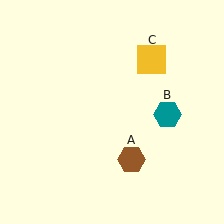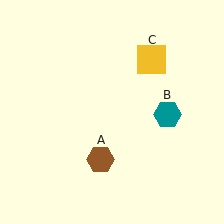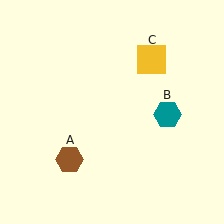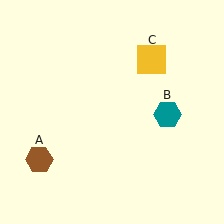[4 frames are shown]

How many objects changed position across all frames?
1 object changed position: brown hexagon (object A).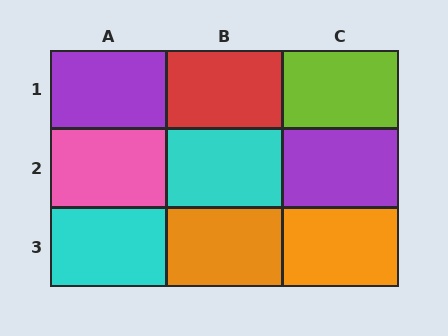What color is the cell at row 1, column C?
Lime.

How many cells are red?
1 cell is red.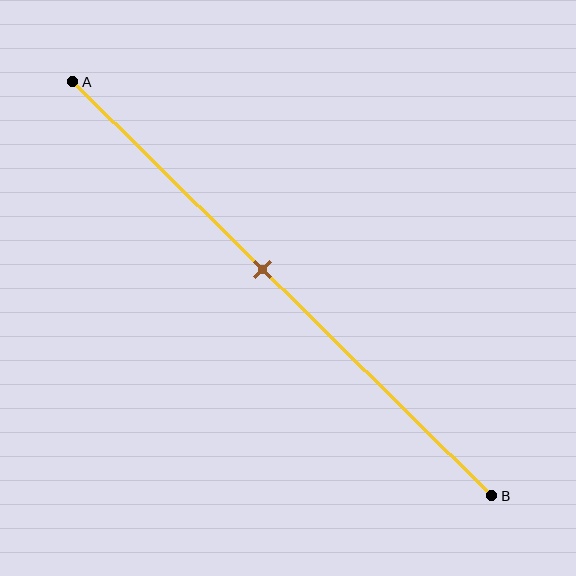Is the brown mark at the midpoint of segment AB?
No, the mark is at about 45% from A, not at the 50% midpoint.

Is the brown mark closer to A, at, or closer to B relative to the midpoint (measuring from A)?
The brown mark is closer to point A than the midpoint of segment AB.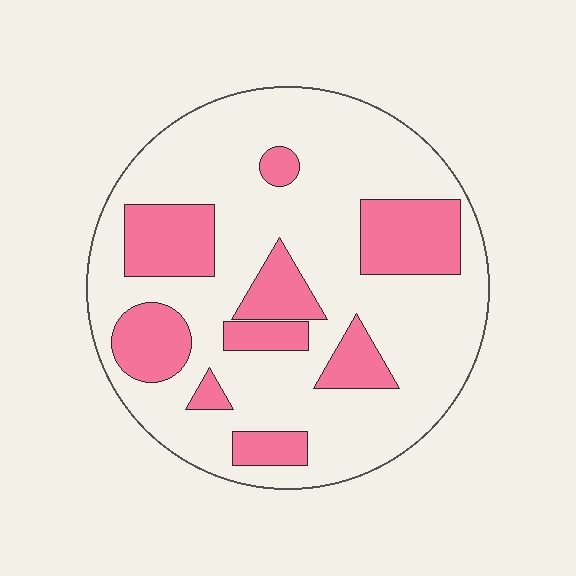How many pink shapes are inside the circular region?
9.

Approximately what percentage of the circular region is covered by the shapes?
Approximately 25%.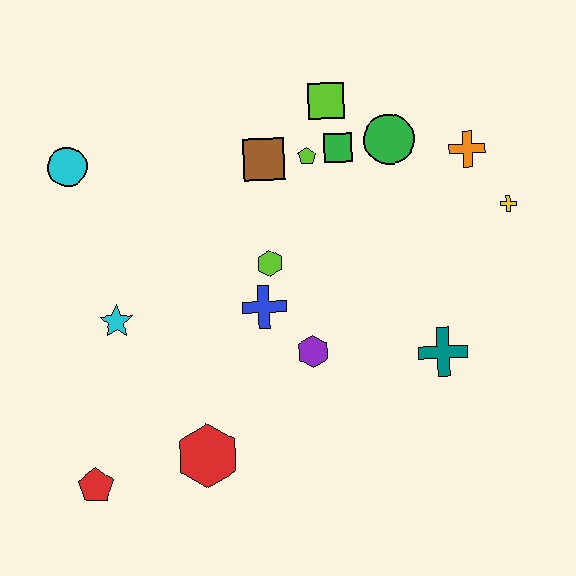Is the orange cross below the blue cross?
No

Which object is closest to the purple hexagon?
The blue cross is closest to the purple hexagon.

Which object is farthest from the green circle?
The red pentagon is farthest from the green circle.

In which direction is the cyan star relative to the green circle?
The cyan star is to the left of the green circle.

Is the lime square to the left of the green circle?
Yes